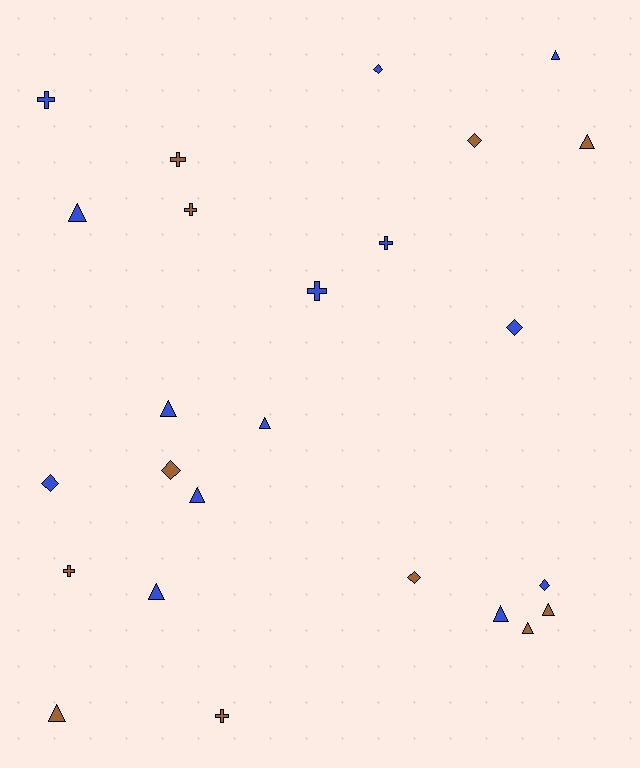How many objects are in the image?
There are 25 objects.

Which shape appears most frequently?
Triangle, with 11 objects.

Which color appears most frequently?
Blue, with 14 objects.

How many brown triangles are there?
There are 4 brown triangles.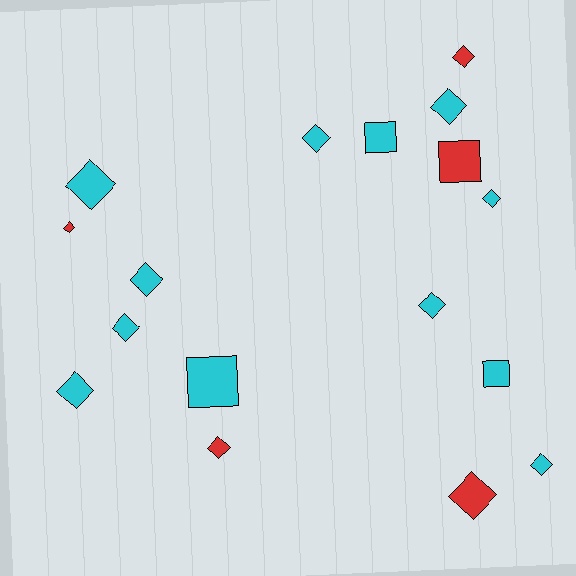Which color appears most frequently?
Cyan, with 12 objects.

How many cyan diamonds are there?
There are 9 cyan diamonds.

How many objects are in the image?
There are 17 objects.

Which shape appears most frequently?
Diamond, with 13 objects.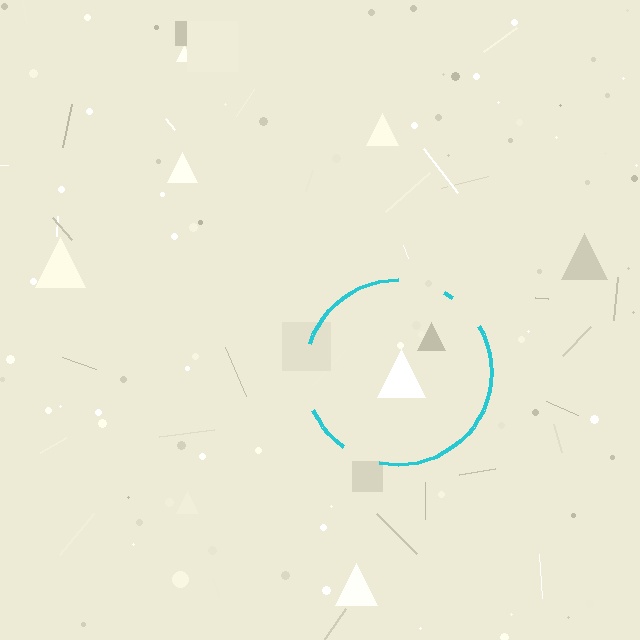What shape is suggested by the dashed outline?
The dashed outline suggests a circle.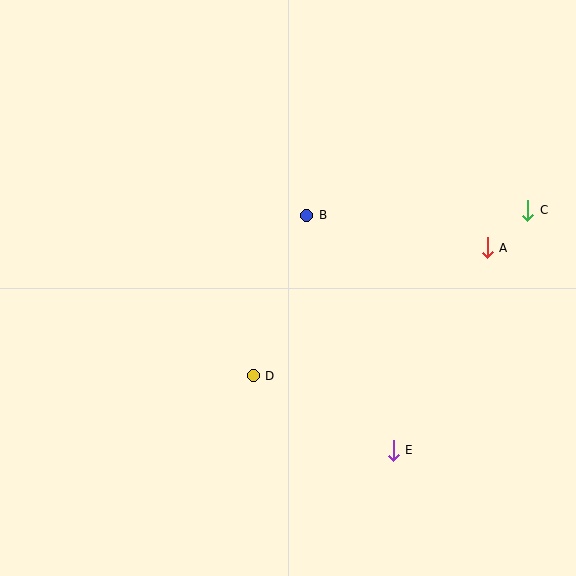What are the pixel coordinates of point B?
Point B is at (307, 215).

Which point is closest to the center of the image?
Point B at (307, 215) is closest to the center.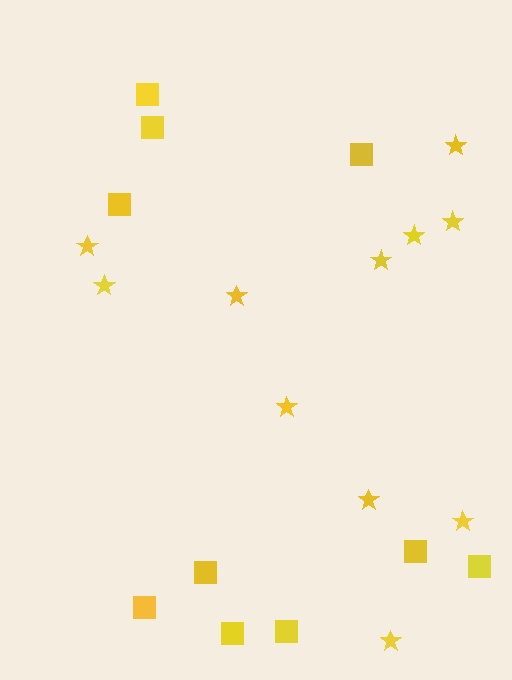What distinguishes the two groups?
There are 2 groups: one group of stars (11) and one group of squares (10).